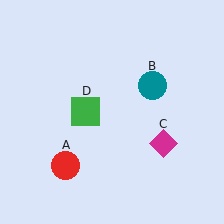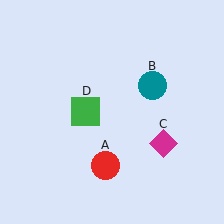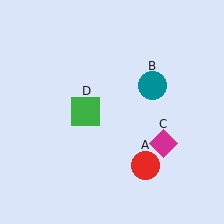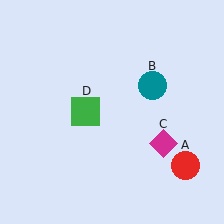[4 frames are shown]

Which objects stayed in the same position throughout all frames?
Teal circle (object B) and magenta diamond (object C) and green square (object D) remained stationary.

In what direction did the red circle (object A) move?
The red circle (object A) moved right.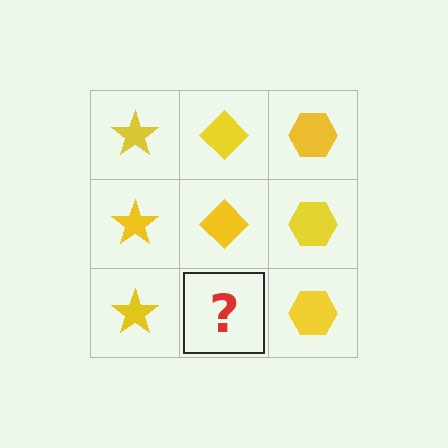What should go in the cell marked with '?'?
The missing cell should contain a yellow diamond.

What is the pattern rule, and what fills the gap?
The rule is that each column has a consistent shape. The gap should be filled with a yellow diamond.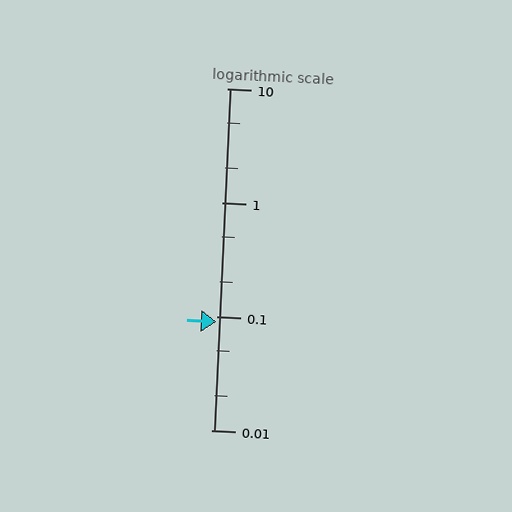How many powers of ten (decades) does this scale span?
The scale spans 3 decades, from 0.01 to 10.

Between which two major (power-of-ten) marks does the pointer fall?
The pointer is between 0.01 and 0.1.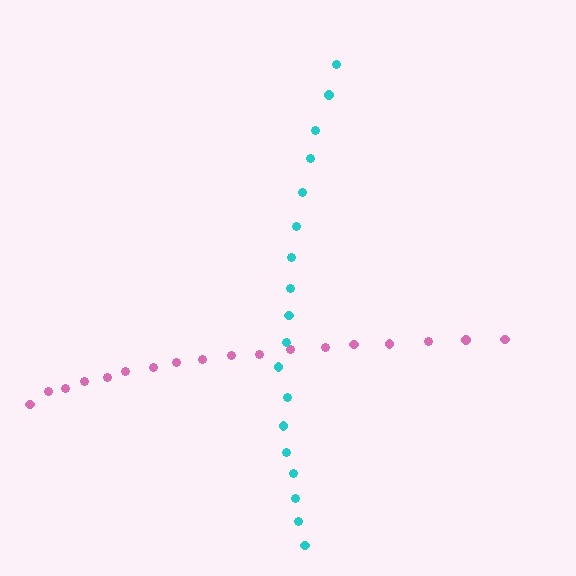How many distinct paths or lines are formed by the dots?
There are 2 distinct paths.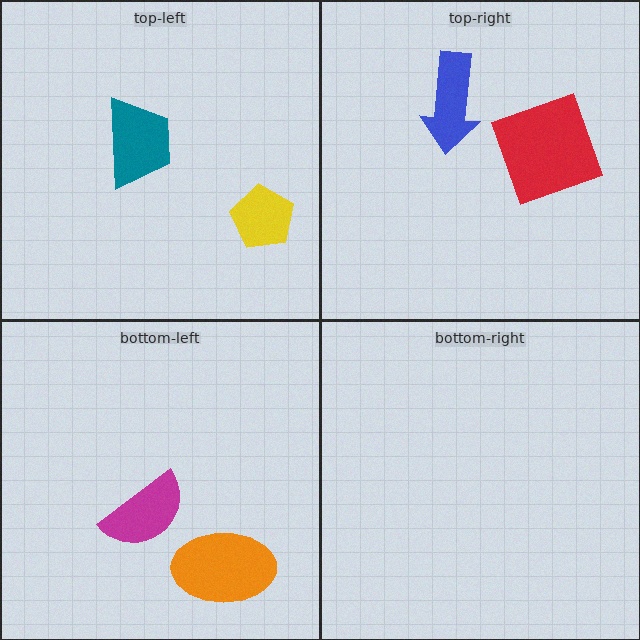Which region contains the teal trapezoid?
The top-left region.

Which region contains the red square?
The top-right region.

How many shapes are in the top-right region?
2.